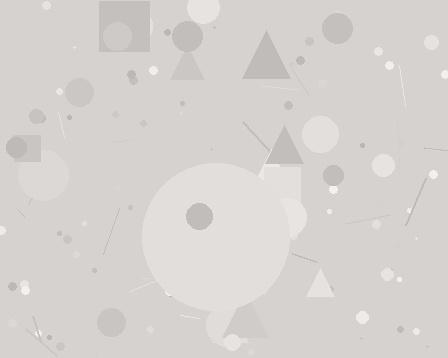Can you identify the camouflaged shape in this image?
The camouflaged shape is a circle.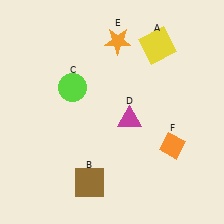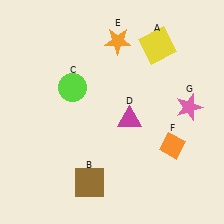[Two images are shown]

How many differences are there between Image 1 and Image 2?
There is 1 difference between the two images.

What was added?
A pink star (G) was added in Image 2.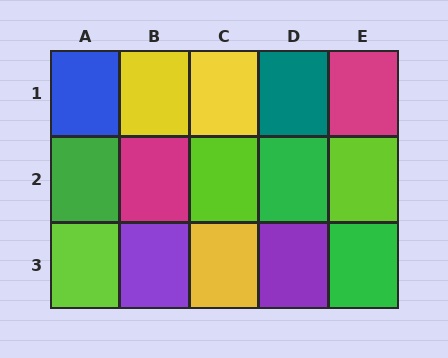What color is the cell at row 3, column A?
Lime.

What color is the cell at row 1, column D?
Teal.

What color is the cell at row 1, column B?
Yellow.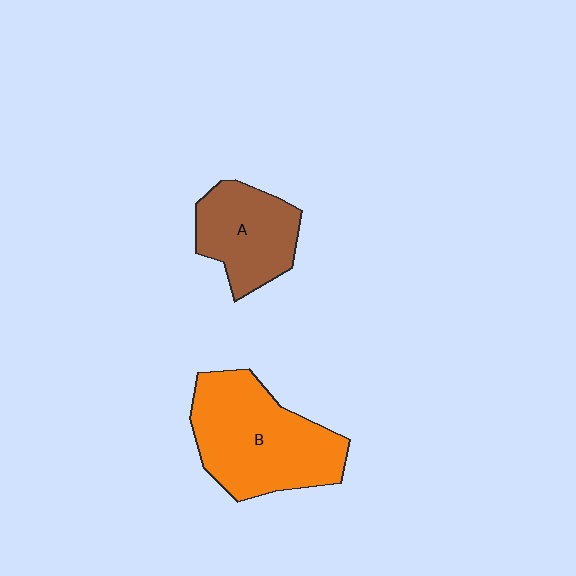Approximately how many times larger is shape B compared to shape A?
Approximately 1.6 times.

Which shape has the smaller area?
Shape A (brown).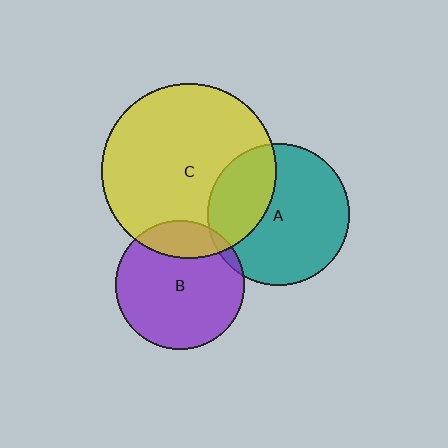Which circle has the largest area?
Circle C (yellow).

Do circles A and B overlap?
Yes.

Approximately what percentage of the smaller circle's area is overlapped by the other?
Approximately 5%.